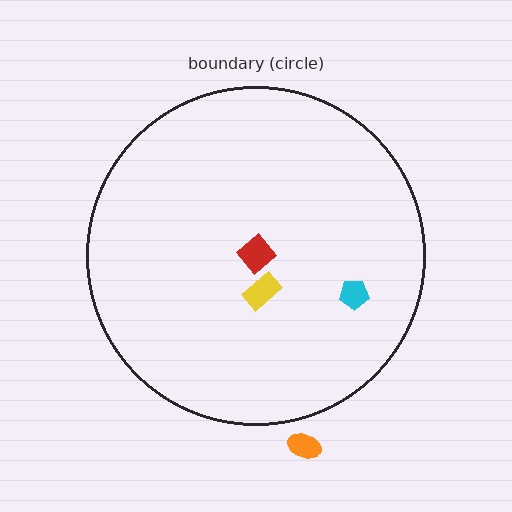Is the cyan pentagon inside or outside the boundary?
Inside.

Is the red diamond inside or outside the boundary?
Inside.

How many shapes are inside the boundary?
3 inside, 1 outside.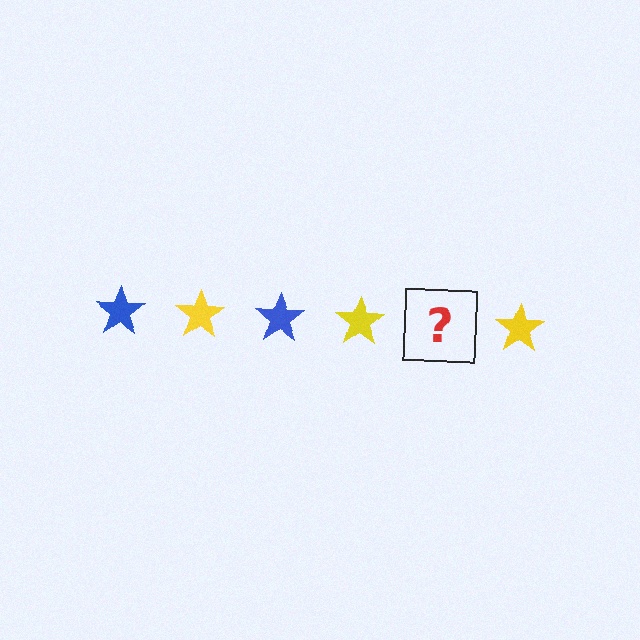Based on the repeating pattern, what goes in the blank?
The blank should be a blue star.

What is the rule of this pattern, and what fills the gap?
The rule is that the pattern cycles through blue, yellow stars. The gap should be filled with a blue star.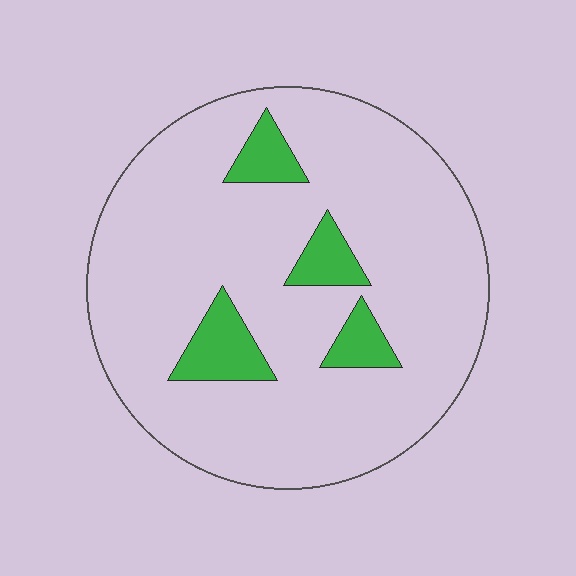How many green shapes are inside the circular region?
4.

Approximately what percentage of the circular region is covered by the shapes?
Approximately 10%.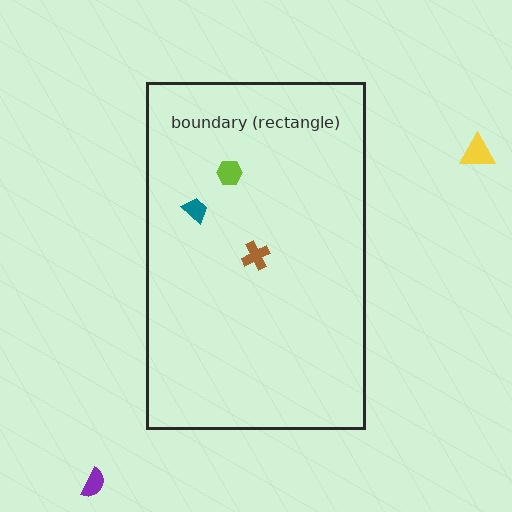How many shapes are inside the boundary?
3 inside, 2 outside.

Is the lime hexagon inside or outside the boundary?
Inside.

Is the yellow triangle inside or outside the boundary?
Outside.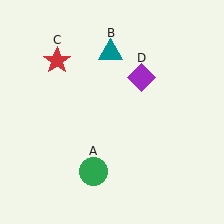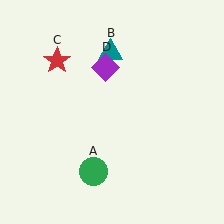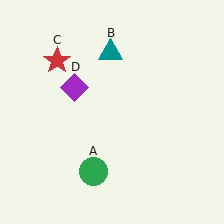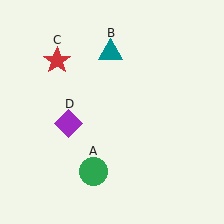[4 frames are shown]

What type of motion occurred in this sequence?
The purple diamond (object D) rotated counterclockwise around the center of the scene.